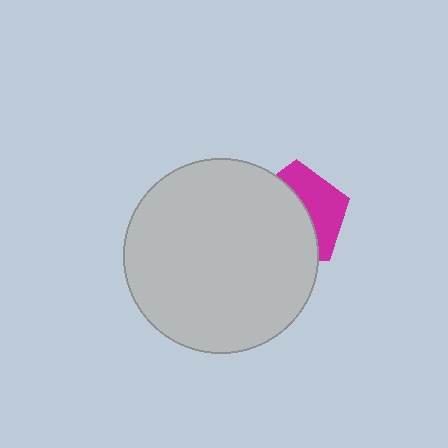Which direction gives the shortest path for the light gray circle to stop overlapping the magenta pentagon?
Moving left gives the shortest separation.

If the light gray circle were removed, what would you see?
You would see the complete magenta pentagon.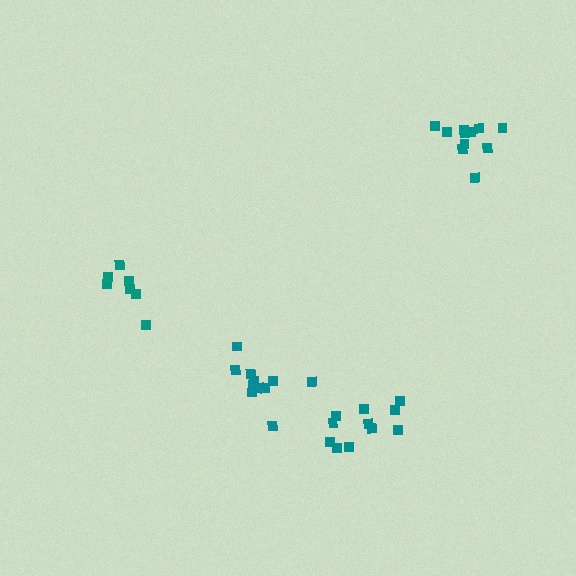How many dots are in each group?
Group 1: 11 dots, Group 2: 11 dots, Group 3: 11 dots, Group 4: 7 dots (40 total).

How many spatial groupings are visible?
There are 4 spatial groupings.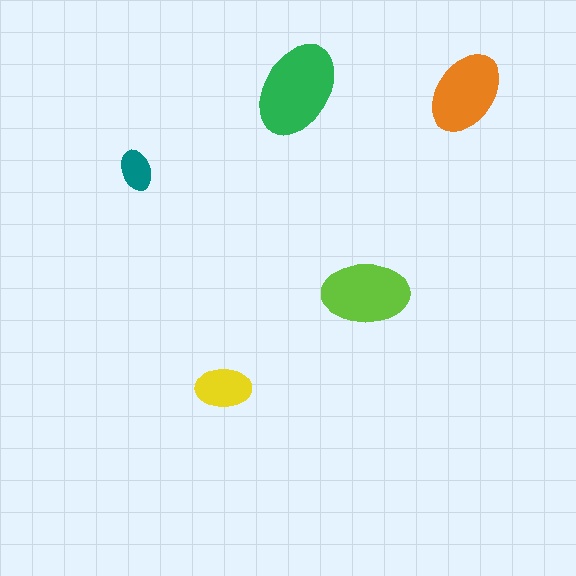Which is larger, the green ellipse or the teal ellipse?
The green one.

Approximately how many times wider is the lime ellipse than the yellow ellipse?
About 1.5 times wider.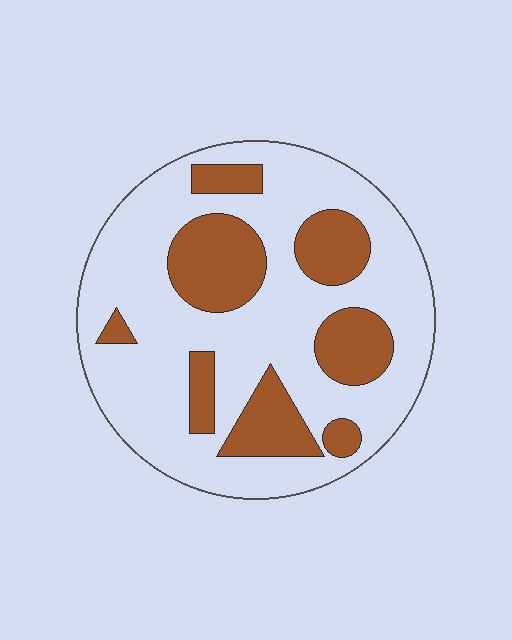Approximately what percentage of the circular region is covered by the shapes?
Approximately 30%.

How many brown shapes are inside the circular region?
8.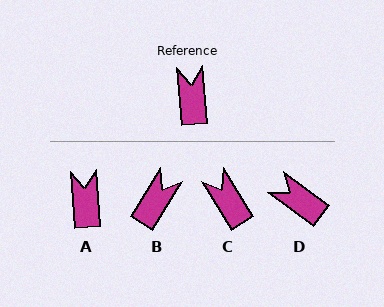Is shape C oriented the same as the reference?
No, it is off by about 27 degrees.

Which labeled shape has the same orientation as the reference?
A.